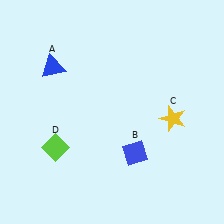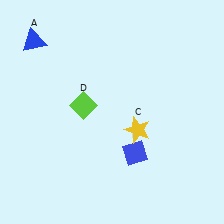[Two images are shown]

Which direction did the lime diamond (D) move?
The lime diamond (D) moved up.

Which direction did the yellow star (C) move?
The yellow star (C) moved left.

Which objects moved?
The objects that moved are: the blue triangle (A), the yellow star (C), the lime diamond (D).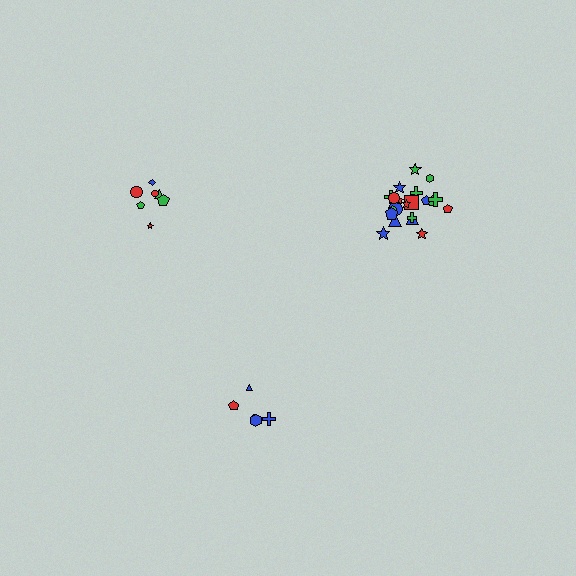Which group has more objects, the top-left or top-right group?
The top-right group.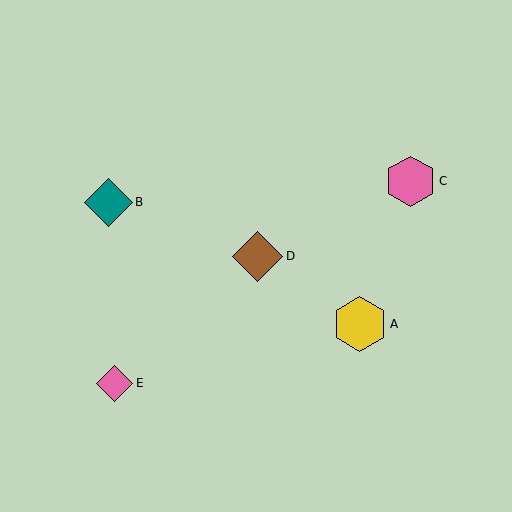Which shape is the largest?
The yellow hexagon (labeled A) is the largest.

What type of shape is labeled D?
Shape D is a brown diamond.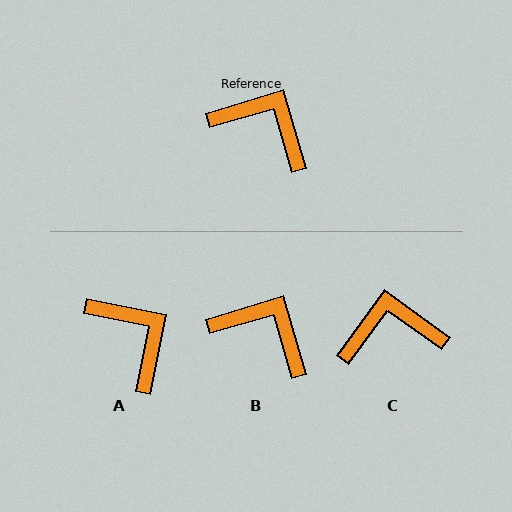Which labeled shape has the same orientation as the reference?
B.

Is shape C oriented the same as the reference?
No, it is off by about 38 degrees.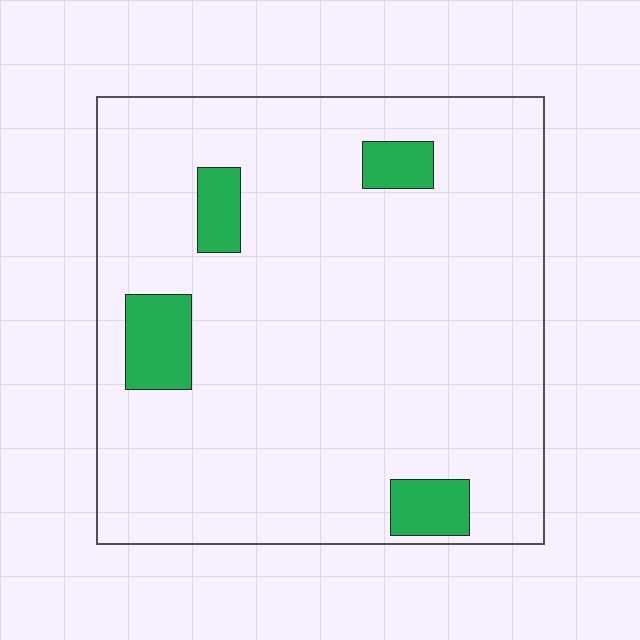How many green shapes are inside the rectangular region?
4.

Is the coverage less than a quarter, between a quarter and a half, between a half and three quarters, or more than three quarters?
Less than a quarter.